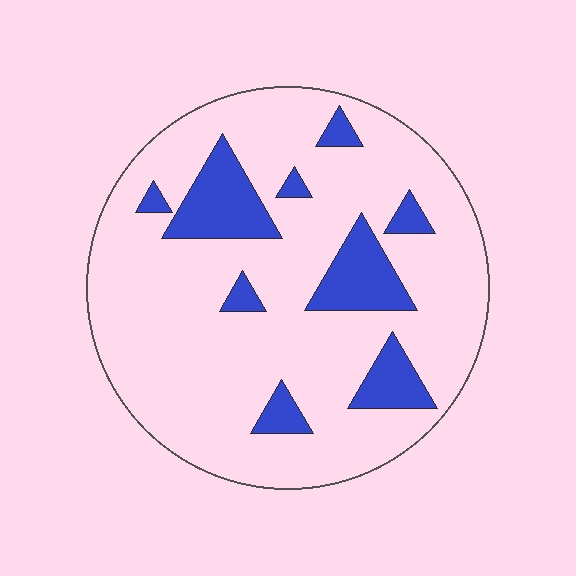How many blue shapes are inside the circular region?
9.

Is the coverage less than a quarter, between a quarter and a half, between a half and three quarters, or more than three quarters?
Less than a quarter.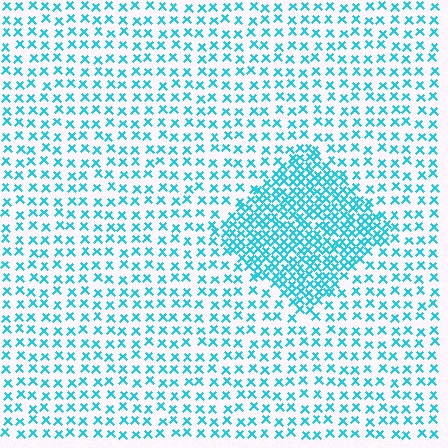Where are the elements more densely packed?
The elements are more densely packed inside the diamond boundary.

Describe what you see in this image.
The image contains small cyan elements arranged at two different densities. A diamond-shaped region is visible where the elements are more densely packed than the surrounding area.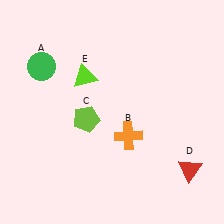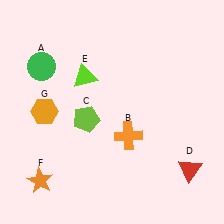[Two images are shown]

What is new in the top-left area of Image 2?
An orange hexagon (G) was added in the top-left area of Image 2.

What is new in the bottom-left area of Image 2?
An orange star (F) was added in the bottom-left area of Image 2.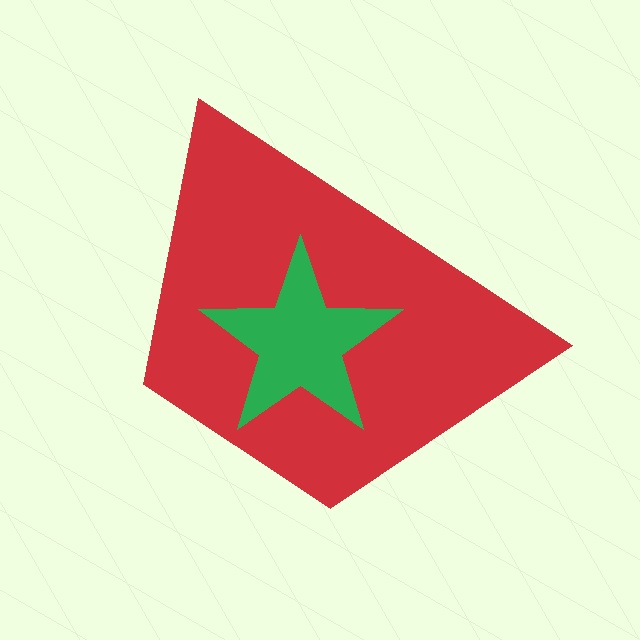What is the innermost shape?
The green star.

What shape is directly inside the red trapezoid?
The green star.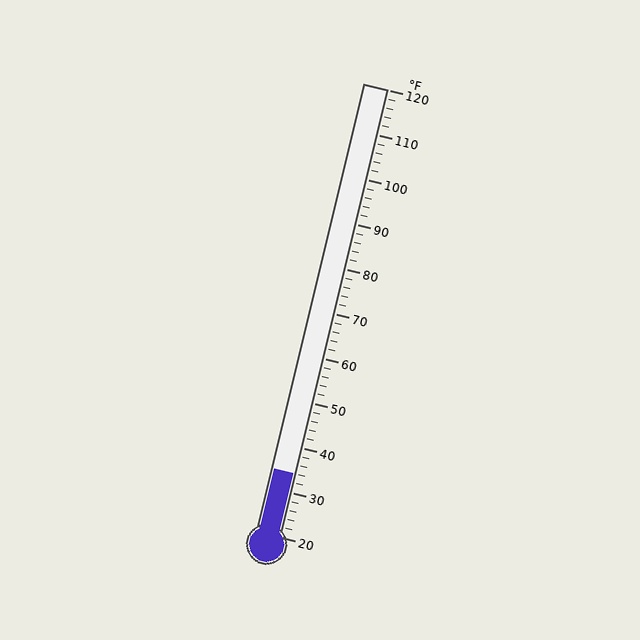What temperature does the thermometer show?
The thermometer shows approximately 34°F.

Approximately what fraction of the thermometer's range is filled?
The thermometer is filled to approximately 15% of its range.